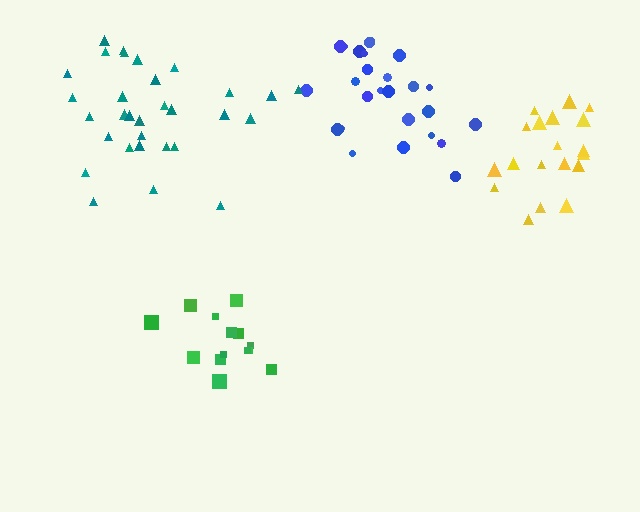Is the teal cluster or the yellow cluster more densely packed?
Yellow.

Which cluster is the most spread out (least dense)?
Teal.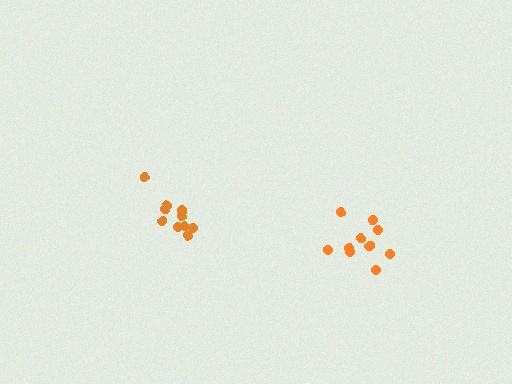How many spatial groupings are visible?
There are 2 spatial groupings.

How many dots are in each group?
Group 1: 10 dots, Group 2: 10 dots (20 total).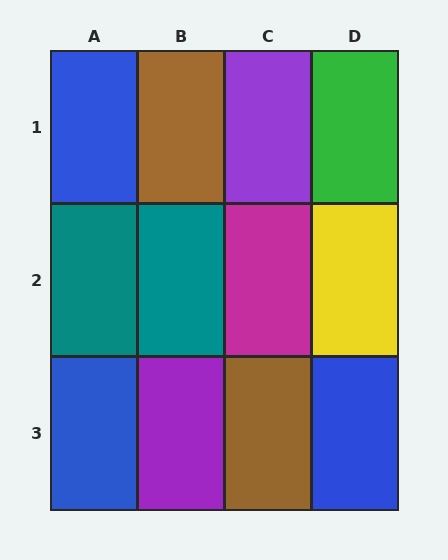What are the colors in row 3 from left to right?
Blue, purple, brown, blue.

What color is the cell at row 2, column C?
Magenta.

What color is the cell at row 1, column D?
Green.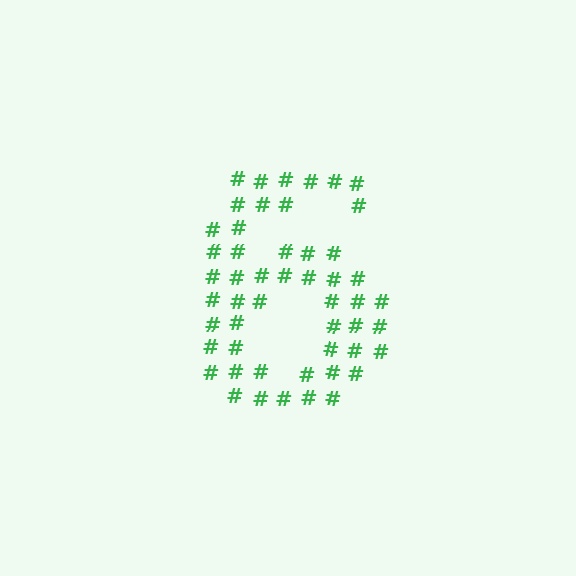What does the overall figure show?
The overall figure shows the digit 6.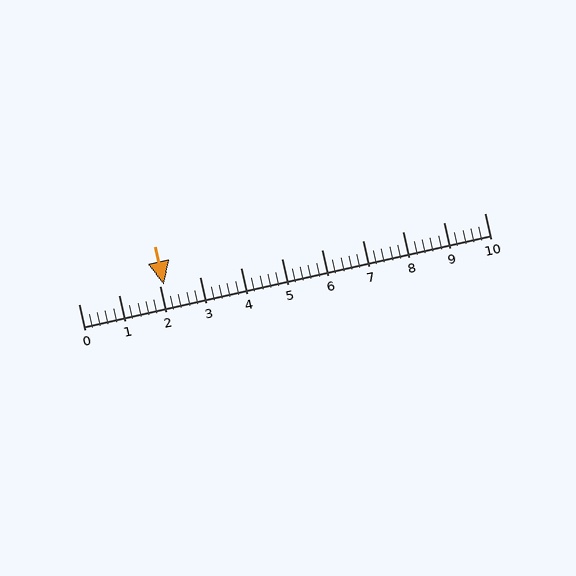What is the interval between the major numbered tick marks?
The major tick marks are spaced 1 units apart.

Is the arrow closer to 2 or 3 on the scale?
The arrow is closer to 2.